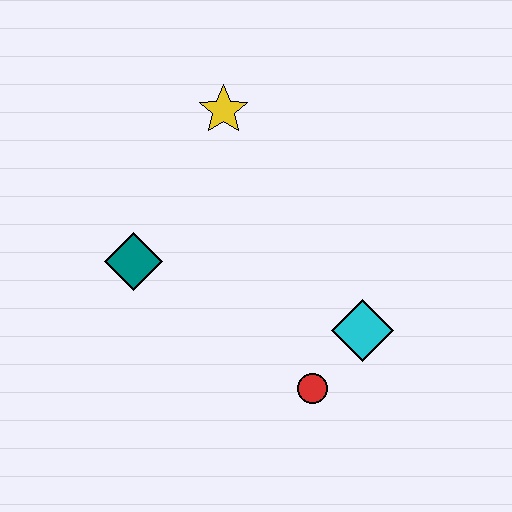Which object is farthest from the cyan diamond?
The yellow star is farthest from the cyan diamond.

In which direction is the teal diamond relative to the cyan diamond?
The teal diamond is to the left of the cyan diamond.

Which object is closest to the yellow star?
The teal diamond is closest to the yellow star.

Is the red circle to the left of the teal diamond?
No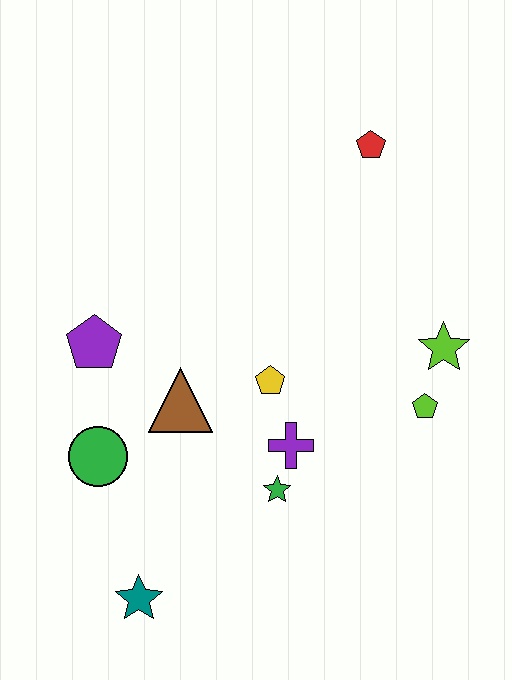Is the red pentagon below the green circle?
No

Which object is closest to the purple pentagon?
The brown triangle is closest to the purple pentagon.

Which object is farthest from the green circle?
The red pentagon is farthest from the green circle.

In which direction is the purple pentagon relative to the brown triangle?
The purple pentagon is to the left of the brown triangle.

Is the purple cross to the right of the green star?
Yes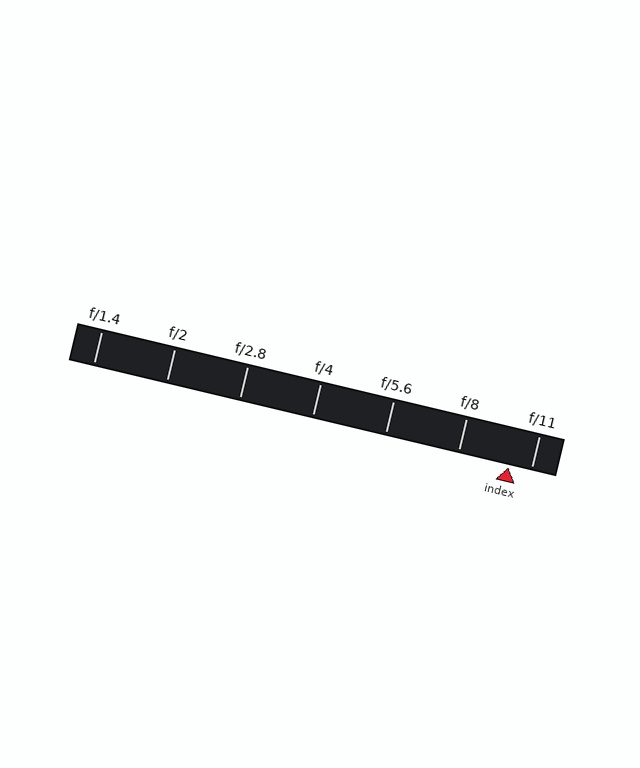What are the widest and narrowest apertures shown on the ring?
The widest aperture shown is f/1.4 and the narrowest is f/11.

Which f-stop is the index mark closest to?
The index mark is closest to f/11.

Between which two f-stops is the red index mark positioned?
The index mark is between f/8 and f/11.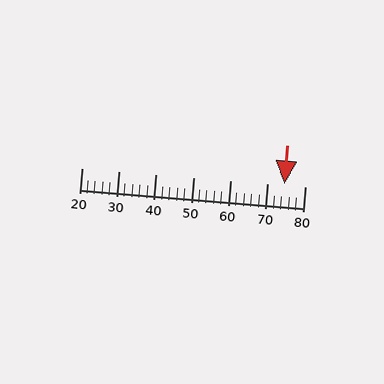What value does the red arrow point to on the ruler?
The red arrow points to approximately 74.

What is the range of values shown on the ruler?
The ruler shows values from 20 to 80.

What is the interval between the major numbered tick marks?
The major tick marks are spaced 10 units apart.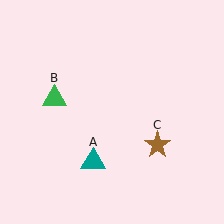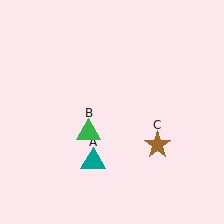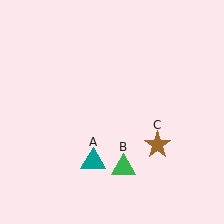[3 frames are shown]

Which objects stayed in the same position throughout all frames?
Teal triangle (object A) and brown star (object C) remained stationary.